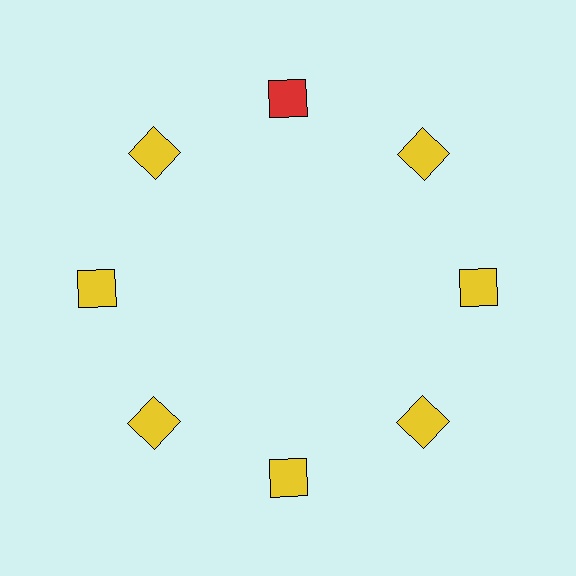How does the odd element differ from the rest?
It has a different color: red instead of yellow.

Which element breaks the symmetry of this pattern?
The red square at roughly the 12 o'clock position breaks the symmetry. All other shapes are yellow squares.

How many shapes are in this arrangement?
There are 8 shapes arranged in a ring pattern.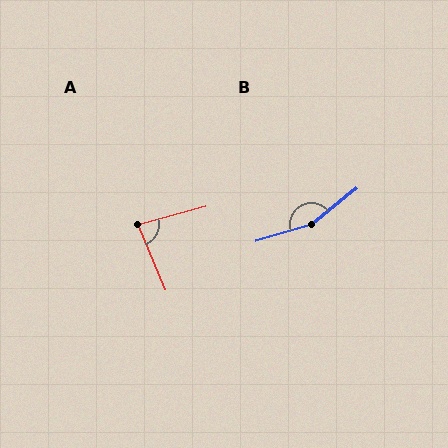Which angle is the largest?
B, at approximately 158 degrees.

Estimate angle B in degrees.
Approximately 158 degrees.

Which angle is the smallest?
A, at approximately 82 degrees.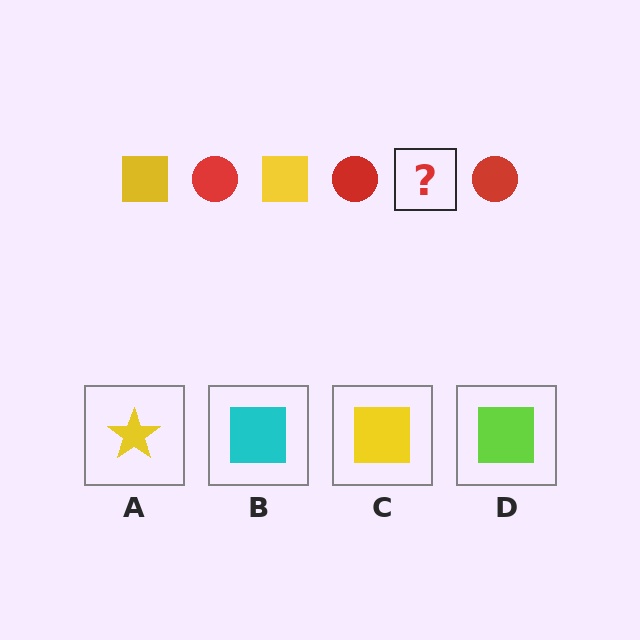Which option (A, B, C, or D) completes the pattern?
C.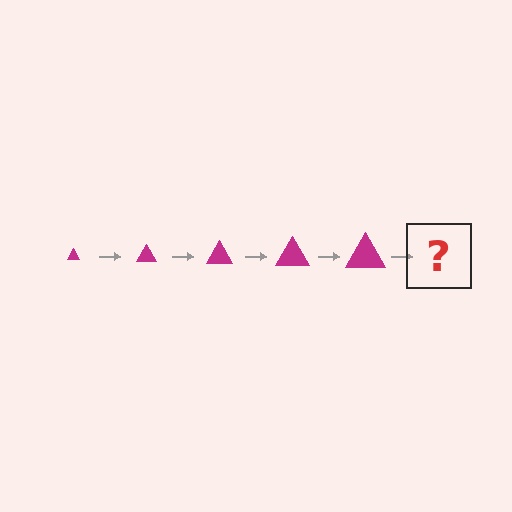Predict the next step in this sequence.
The next step is a magenta triangle, larger than the previous one.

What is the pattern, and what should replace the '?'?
The pattern is that the triangle gets progressively larger each step. The '?' should be a magenta triangle, larger than the previous one.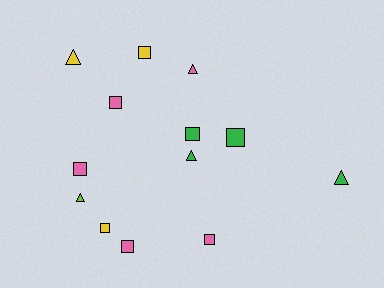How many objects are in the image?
There are 13 objects.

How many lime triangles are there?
There is 1 lime triangle.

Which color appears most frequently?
Pink, with 5 objects.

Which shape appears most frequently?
Square, with 8 objects.